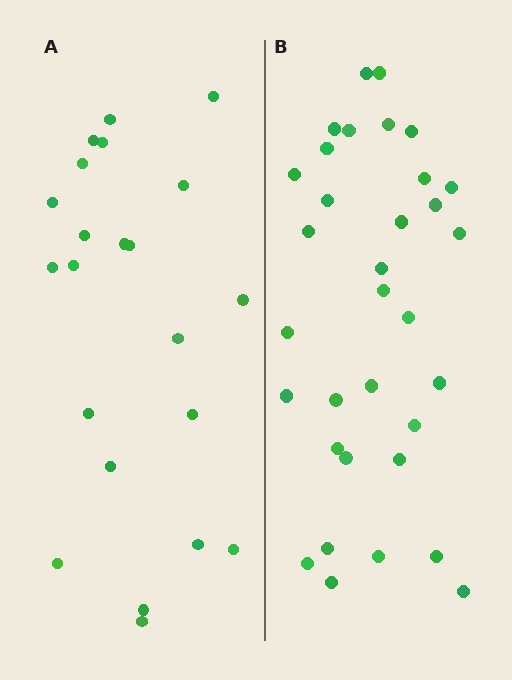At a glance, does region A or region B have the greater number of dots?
Region B (the right region) has more dots.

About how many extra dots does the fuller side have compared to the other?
Region B has roughly 12 or so more dots than region A.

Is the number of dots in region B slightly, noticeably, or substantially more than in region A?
Region B has substantially more. The ratio is roughly 1.5 to 1.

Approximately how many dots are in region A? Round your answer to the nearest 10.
About 20 dots. (The exact count is 22, which rounds to 20.)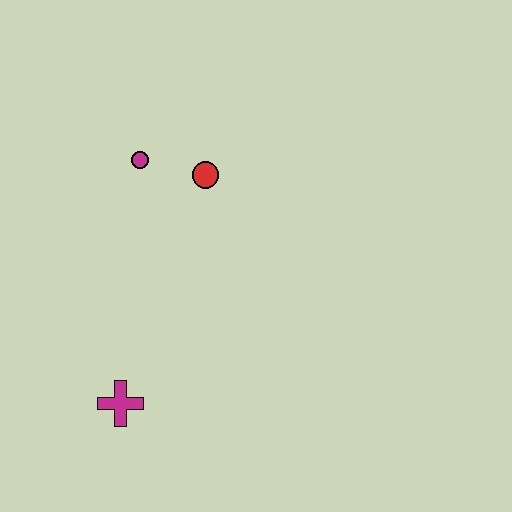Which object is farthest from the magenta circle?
The magenta cross is farthest from the magenta circle.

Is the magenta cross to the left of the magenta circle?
Yes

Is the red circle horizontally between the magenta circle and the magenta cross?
No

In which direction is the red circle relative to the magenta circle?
The red circle is to the right of the magenta circle.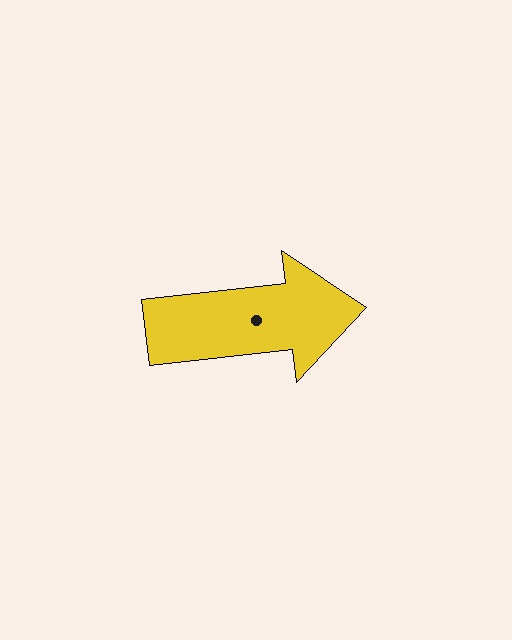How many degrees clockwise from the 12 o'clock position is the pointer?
Approximately 84 degrees.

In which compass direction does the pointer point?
East.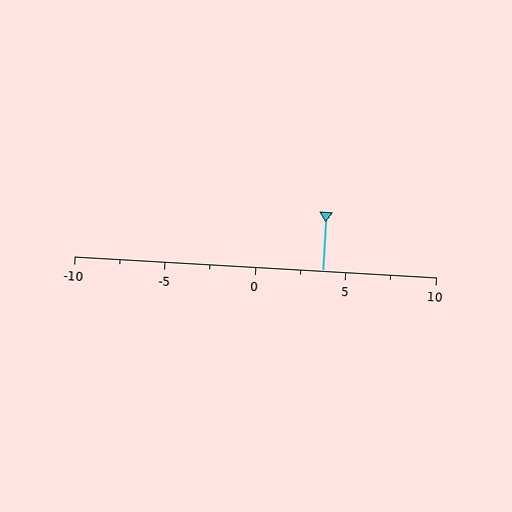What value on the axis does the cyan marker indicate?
The marker indicates approximately 3.8.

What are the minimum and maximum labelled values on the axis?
The axis runs from -10 to 10.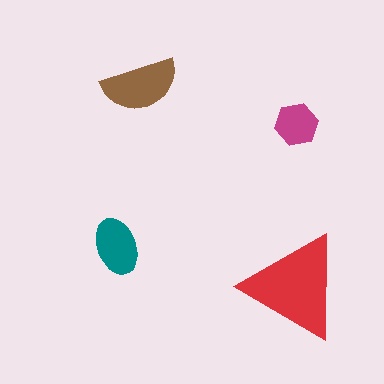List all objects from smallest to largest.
The magenta hexagon, the teal ellipse, the brown semicircle, the red triangle.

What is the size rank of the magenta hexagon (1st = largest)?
4th.